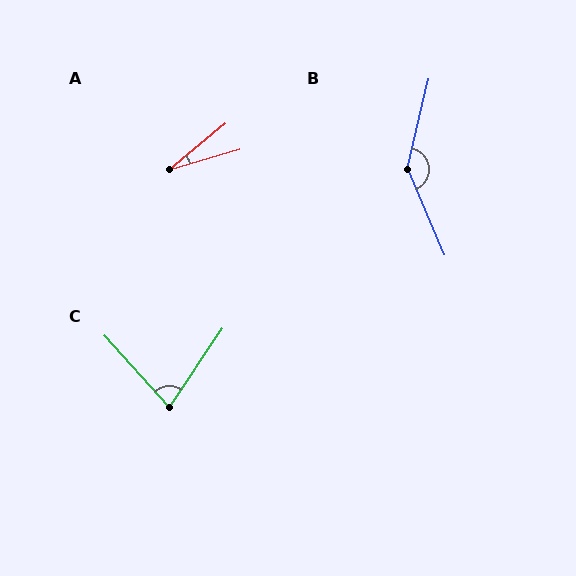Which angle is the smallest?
A, at approximately 23 degrees.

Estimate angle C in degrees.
Approximately 76 degrees.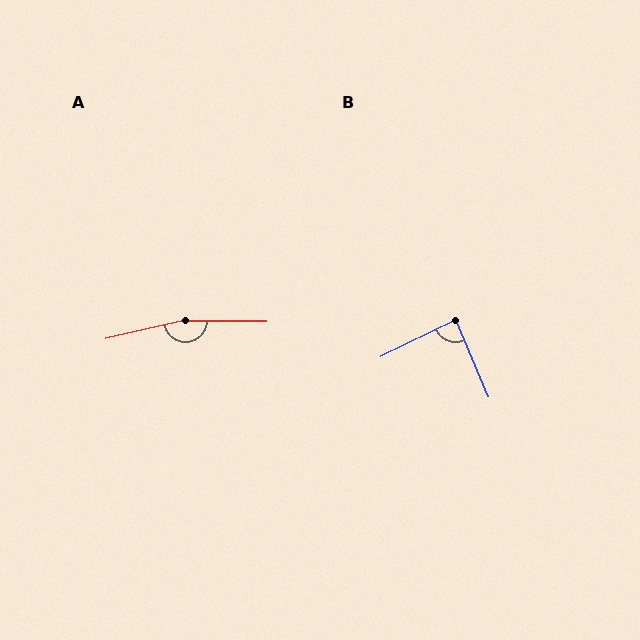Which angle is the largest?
A, at approximately 167 degrees.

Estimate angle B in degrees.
Approximately 87 degrees.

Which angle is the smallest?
B, at approximately 87 degrees.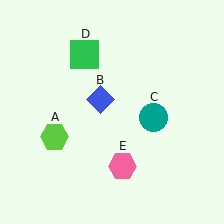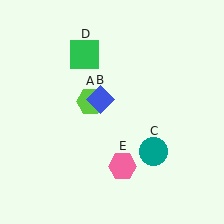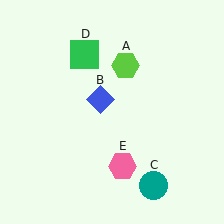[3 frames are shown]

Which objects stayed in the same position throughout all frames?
Blue diamond (object B) and green square (object D) and pink hexagon (object E) remained stationary.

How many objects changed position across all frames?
2 objects changed position: lime hexagon (object A), teal circle (object C).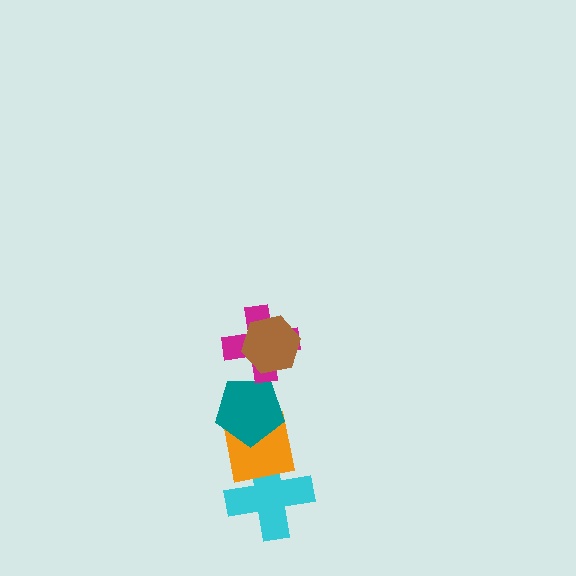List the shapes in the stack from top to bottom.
From top to bottom: the brown hexagon, the magenta cross, the teal pentagon, the orange square, the cyan cross.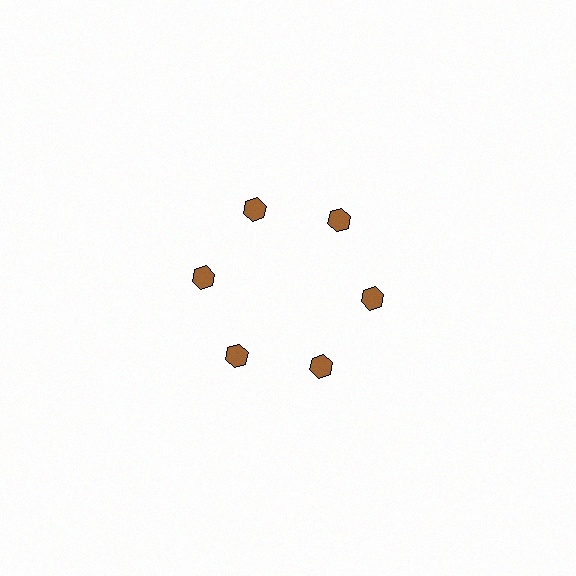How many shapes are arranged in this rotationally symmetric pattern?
There are 6 shapes, arranged in 6 groups of 1.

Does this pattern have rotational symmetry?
Yes, this pattern has 6-fold rotational symmetry. It looks the same after rotating 60 degrees around the center.